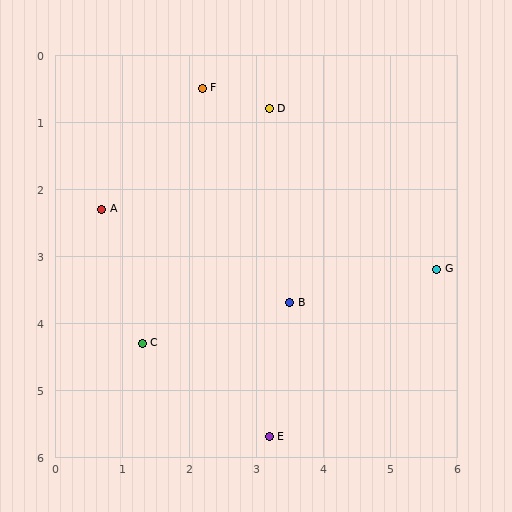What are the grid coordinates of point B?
Point B is at approximately (3.5, 3.7).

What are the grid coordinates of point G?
Point G is at approximately (5.7, 3.2).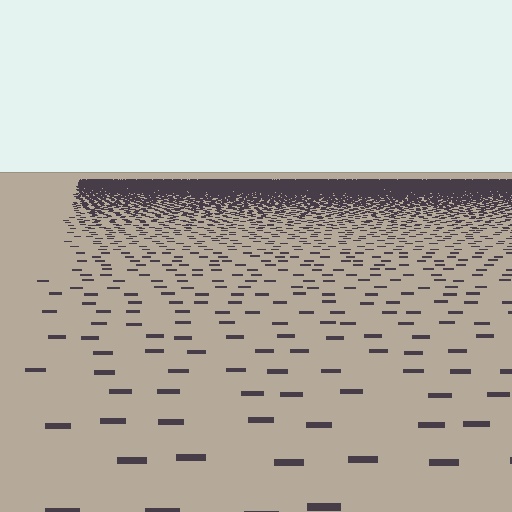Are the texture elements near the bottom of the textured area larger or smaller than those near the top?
Larger. Near the bottom, elements are closer to the viewer and appear at a bigger on-screen size.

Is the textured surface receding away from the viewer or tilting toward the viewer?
The surface is receding away from the viewer. Texture elements get smaller and denser toward the top.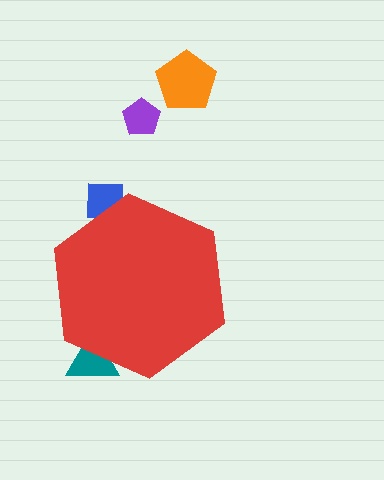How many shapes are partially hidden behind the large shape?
2 shapes are partially hidden.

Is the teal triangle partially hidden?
Yes, the teal triangle is partially hidden behind the red hexagon.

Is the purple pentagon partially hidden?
No, the purple pentagon is fully visible.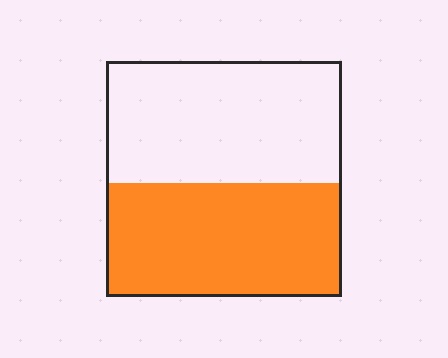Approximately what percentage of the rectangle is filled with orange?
Approximately 50%.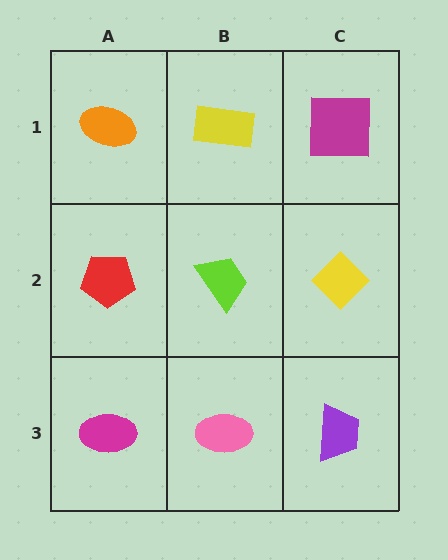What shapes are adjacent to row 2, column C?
A magenta square (row 1, column C), a purple trapezoid (row 3, column C), a lime trapezoid (row 2, column B).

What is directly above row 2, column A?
An orange ellipse.